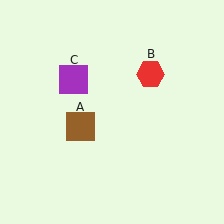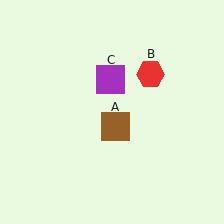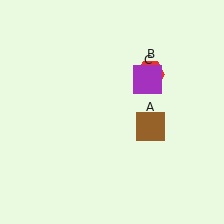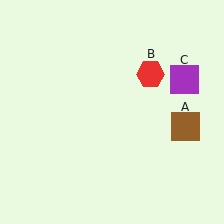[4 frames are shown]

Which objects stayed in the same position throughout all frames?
Red hexagon (object B) remained stationary.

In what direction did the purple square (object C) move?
The purple square (object C) moved right.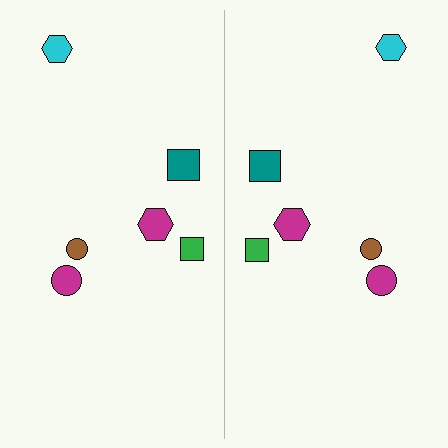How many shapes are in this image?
There are 12 shapes in this image.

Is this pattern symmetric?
Yes, this pattern has bilateral (reflection) symmetry.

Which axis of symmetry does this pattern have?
The pattern has a vertical axis of symmetry running through the center of the image.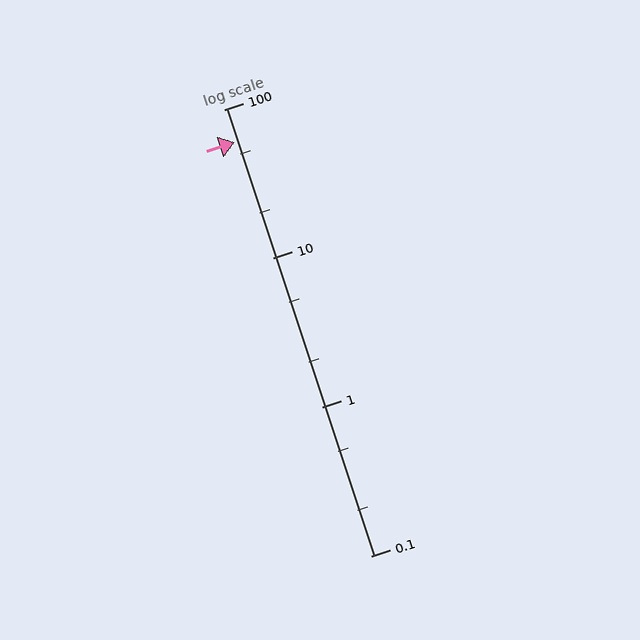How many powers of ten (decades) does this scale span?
The scale spans 3 decades, from 0.1 to 100.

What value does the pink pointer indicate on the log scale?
The pointer indicates approximately 60.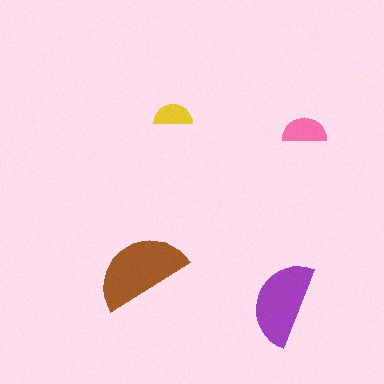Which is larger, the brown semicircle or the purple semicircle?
The brown one.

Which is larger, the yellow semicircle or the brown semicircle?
The brown one.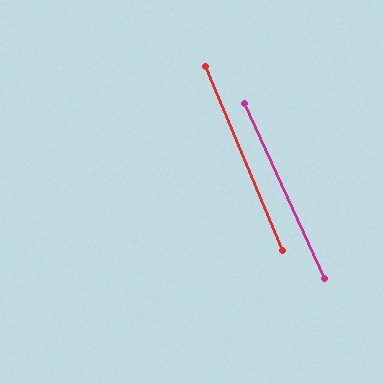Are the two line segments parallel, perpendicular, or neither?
Parallel — their directions differ by only 2.0°.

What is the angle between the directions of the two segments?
Approximately 2 degrees.